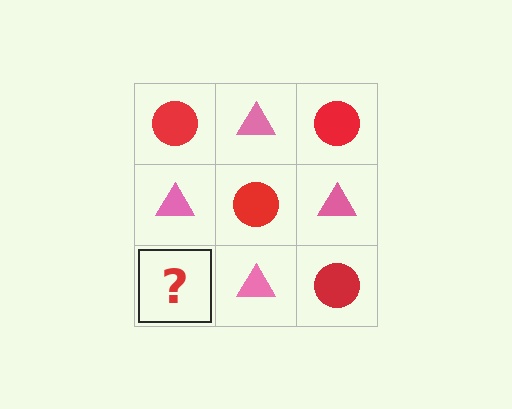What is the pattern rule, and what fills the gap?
The rule is that it alternates red circle and pink triangle in a checkerboard pattern. The gap should be filled with a red circle.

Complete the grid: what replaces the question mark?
The question mark should be replaced with a red circle.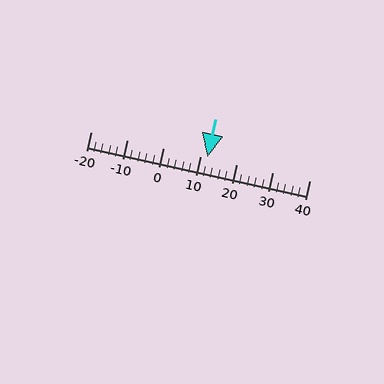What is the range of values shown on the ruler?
The ruler shows values from -20 to 40.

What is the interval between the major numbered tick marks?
The major tick marks are spaced 10 units apart.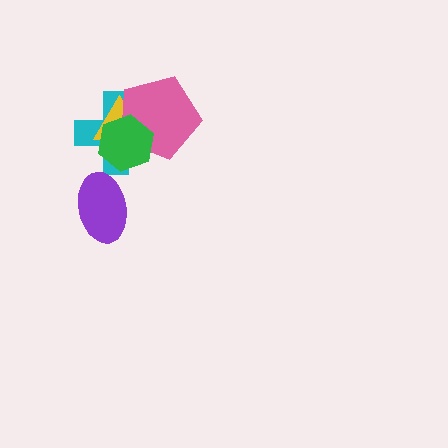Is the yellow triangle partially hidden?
Yes, it is partially covered by another shape.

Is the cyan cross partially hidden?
Yes, it is partially covered by another shape.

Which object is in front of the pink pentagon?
The green hexagon is in front of the pink pentagon.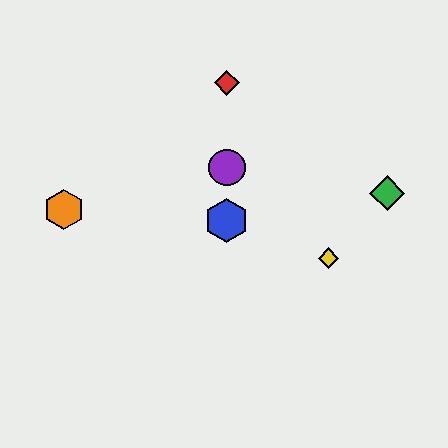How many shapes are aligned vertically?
3 shapes (the red diamond, the blue hexagon, the purple circle) are aligned vertically.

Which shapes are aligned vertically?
The red diamond, the blue hexagon, the purple circle are aligned vertically.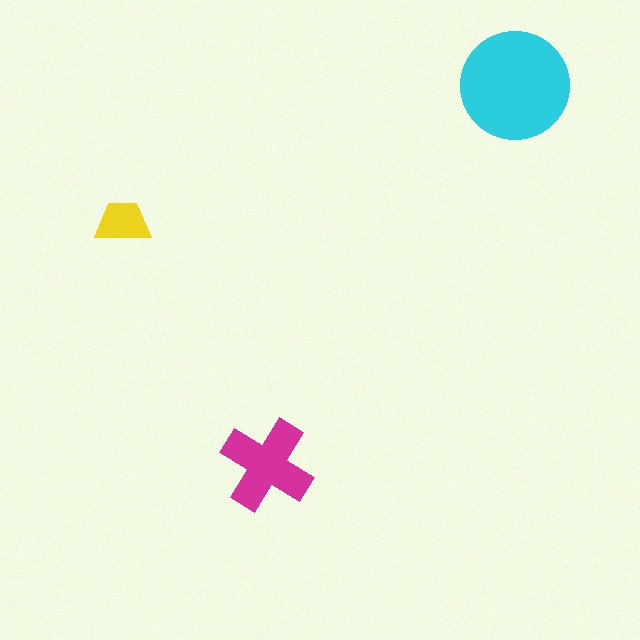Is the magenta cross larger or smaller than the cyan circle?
Smaller.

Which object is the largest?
The cyan circle.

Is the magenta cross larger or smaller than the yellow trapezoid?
Larger.